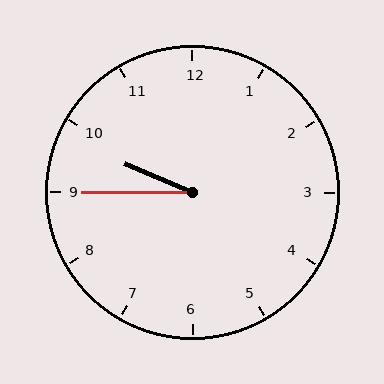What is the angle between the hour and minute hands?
Approximately 22 degrees.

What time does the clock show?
9:45.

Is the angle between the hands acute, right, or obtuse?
It is acute.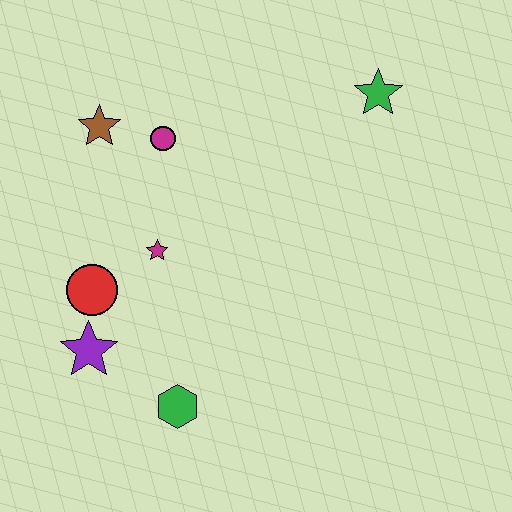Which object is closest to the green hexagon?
The purple star is closest to the green hexagon.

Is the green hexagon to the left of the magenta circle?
No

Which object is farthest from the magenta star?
The green star is farthest from the magenta star.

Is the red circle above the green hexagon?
Yes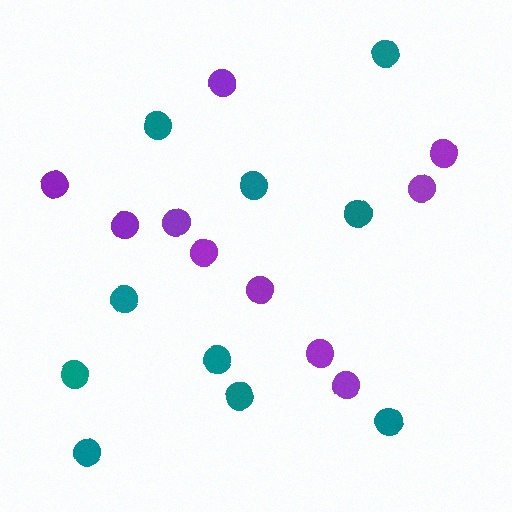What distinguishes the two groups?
There are 2 groups: one group of purple circles (10) and one group of teal circles (10).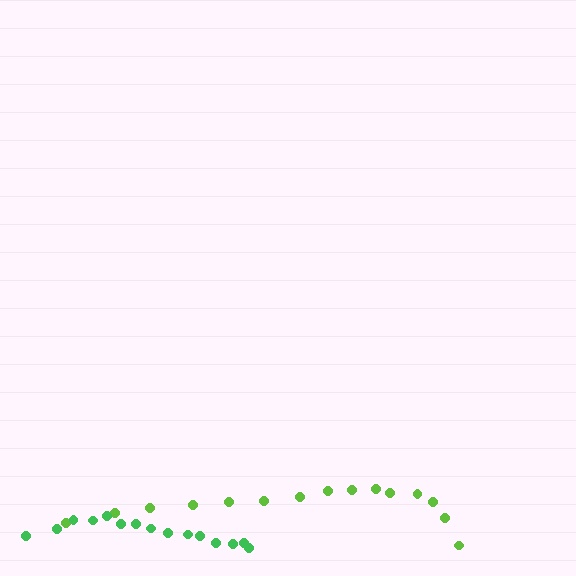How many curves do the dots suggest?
There are 2 distinct paths.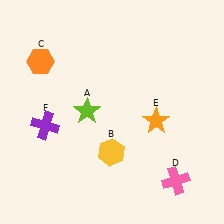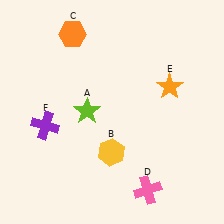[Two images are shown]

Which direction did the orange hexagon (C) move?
The orange hexagon (C) moved right.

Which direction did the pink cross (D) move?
The pink cross (D) moved left.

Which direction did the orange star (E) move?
The orange star (E) moved up.